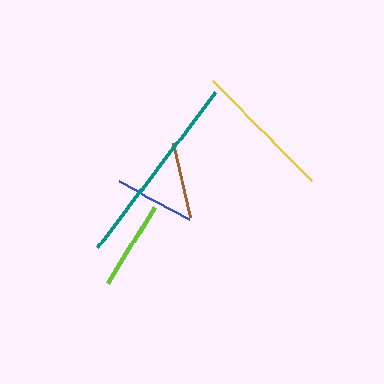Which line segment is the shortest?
The brown line is the shortest at approximately 77 pixels.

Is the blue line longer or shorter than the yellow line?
The yellow line is longer than the blue line.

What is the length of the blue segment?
The blue segment is approximately 80 pixels long.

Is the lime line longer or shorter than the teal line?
The teal line is longer than the lime line.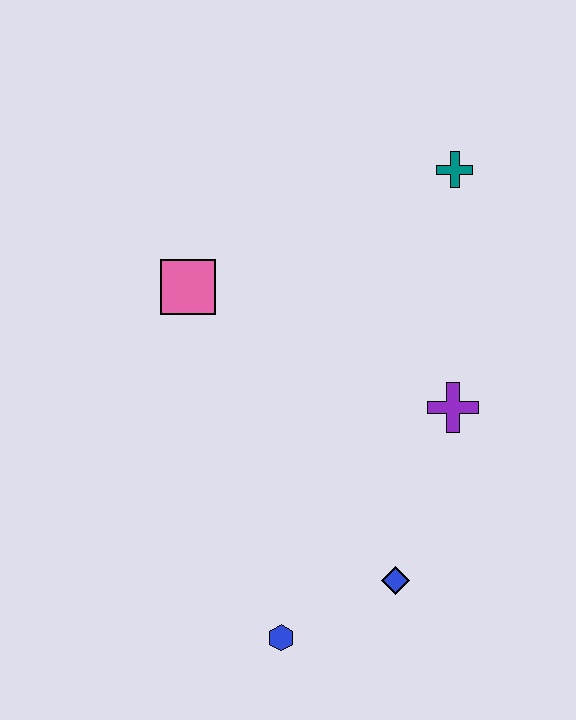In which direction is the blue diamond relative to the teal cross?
The blue diamond is below the teal cross.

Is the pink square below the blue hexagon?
No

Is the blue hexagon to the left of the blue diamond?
Yes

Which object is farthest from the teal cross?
The blue hexagon is farthest from the teal cross.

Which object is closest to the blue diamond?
The blue hexagon is closest to the blue diamond.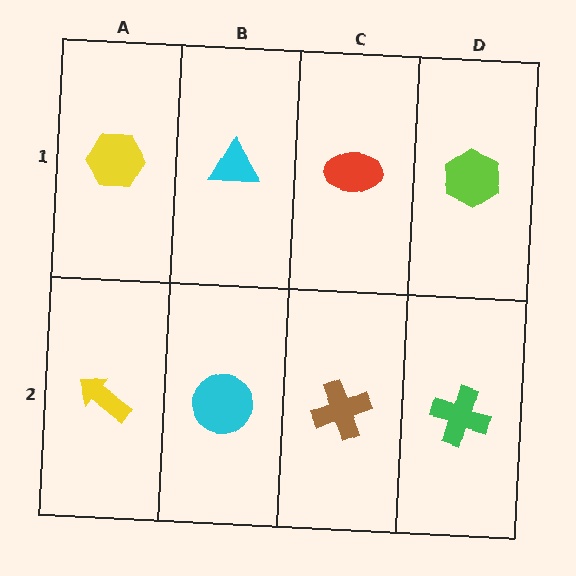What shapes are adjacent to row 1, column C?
A brown cross (row 2, column C), a cyan triangle (row 1, column B), a lime hexagon (row 1, column D).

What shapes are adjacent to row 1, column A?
A yellow arrow (row 2, column A), a cyan triangle (row 1, column B).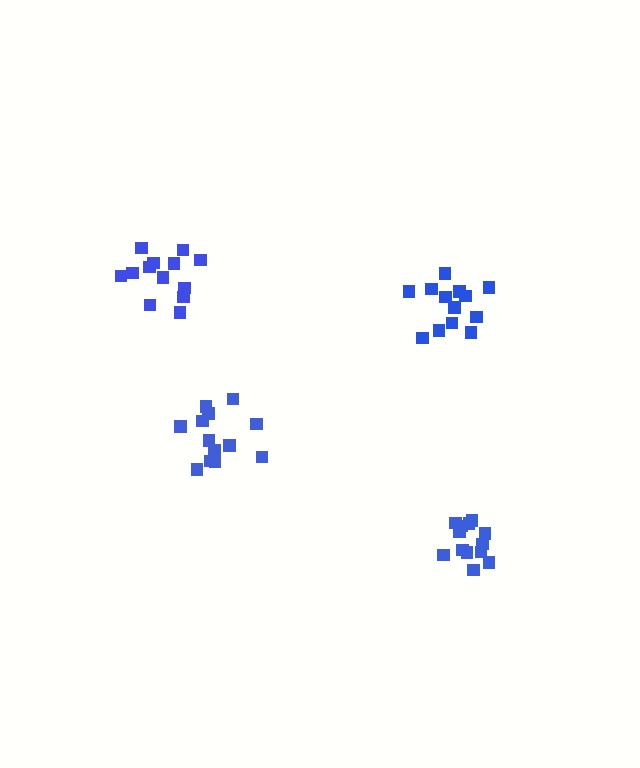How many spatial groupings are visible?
There are 4 spatial groupings.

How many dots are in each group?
Group 1: 14 dots, Group 2: 13 dots, Group 3: 13 dots, Group 4: 13 dots (53 total).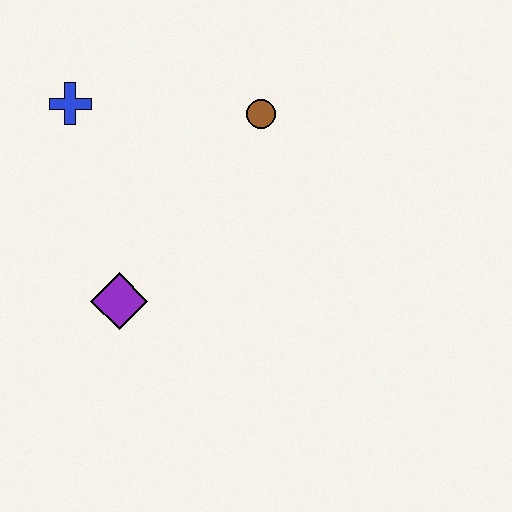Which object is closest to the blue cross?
The brown circle is closest to the blue cross.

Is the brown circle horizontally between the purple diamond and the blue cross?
No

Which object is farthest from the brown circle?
The purple diamond is farthest from the brown circle.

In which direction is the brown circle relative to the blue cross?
The brown circle is to the right of the blue cross.